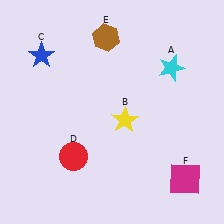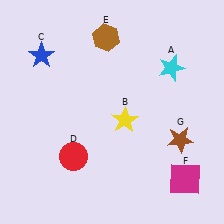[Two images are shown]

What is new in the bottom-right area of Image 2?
A brown star (G) was added in the bottom-right area of Image 2.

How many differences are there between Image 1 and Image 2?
There is 1 difference between the two images.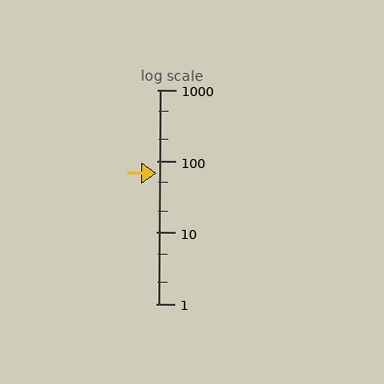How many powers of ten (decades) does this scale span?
The scale spans 3 decades, from 1 to 1000.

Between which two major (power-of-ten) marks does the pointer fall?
The pointer is between 10 and 100.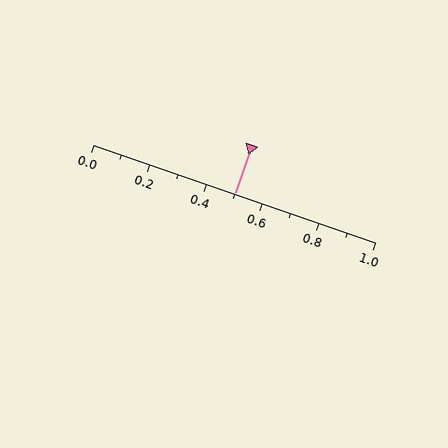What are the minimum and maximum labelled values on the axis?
The axis runs from 0.0 to 1.0.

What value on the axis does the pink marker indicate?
The marker indicates approximately 0.5.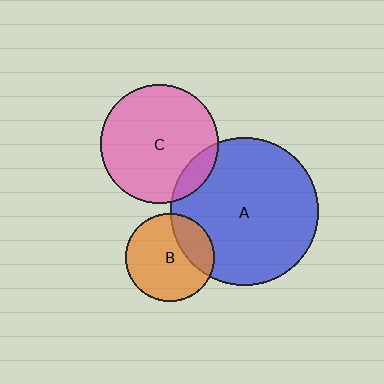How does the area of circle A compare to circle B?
Approximately 2.8 times.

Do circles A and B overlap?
Yes.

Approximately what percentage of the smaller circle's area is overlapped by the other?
Approximately 25%.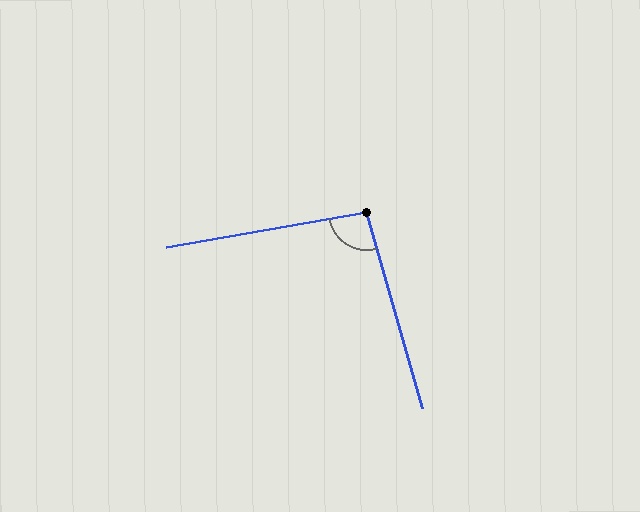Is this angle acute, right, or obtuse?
It is obtuse.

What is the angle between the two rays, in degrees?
Approximately 96 degrees.